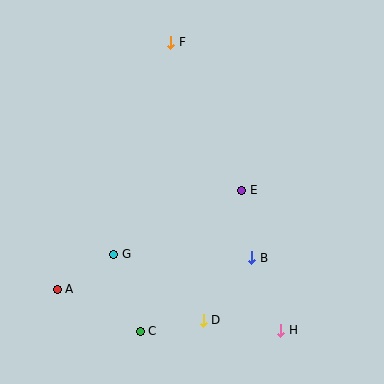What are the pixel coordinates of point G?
Point G is at (114, 254).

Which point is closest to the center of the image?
Point E at (242, 190) is closest to the center.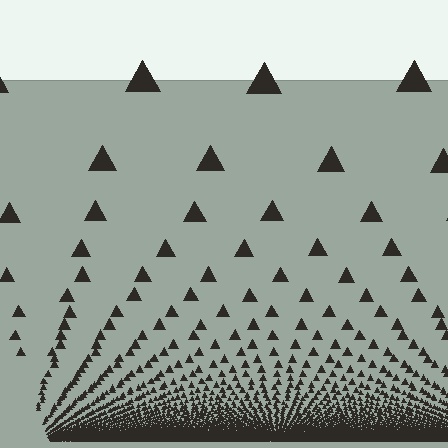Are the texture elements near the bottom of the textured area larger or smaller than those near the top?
Smaller. The gradient is inverted — elements near the bottom are smaller and denser.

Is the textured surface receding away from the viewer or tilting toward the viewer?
The surface appears to tilt toward the viewer. Texture elements get larger and sparser toward the top.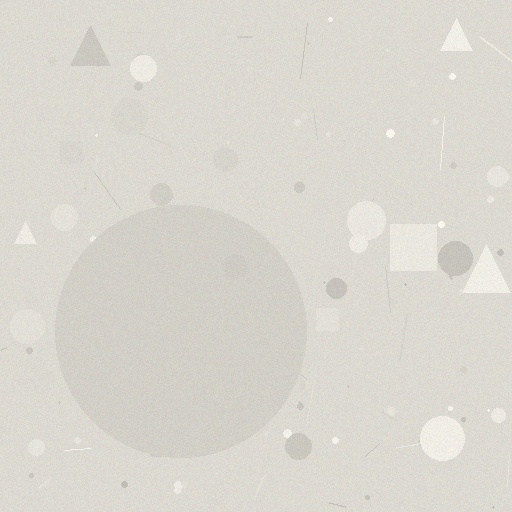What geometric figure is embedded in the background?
A circle is embedded in the background.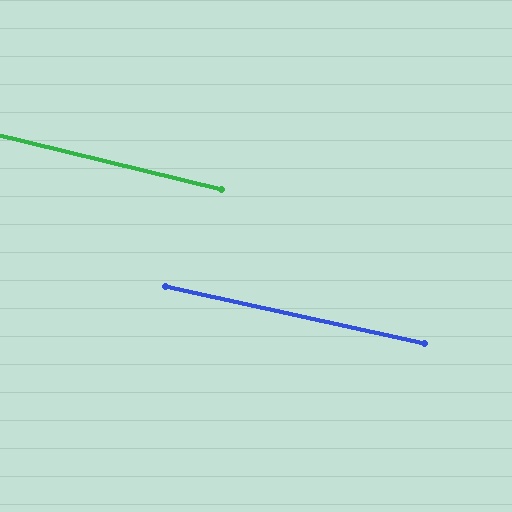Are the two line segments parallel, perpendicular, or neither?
Parallel — their directions differ by only 1.3°.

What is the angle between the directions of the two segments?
Approximately 1 degree.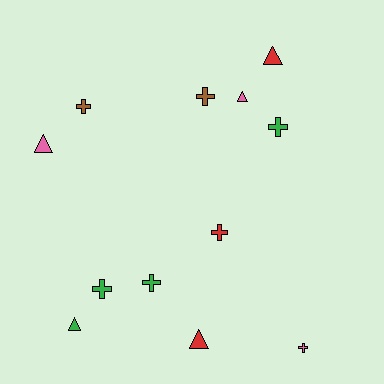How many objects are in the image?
There are 12 objects.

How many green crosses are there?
There are 3 green crosses.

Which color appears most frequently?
Green, with 4 objects.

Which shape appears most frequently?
Cross, with 7 objects.